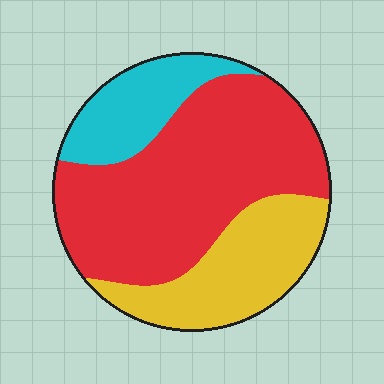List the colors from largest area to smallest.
From largest to smallest: red, yellow, cyan.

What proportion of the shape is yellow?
Yellow covers 26% of the shape.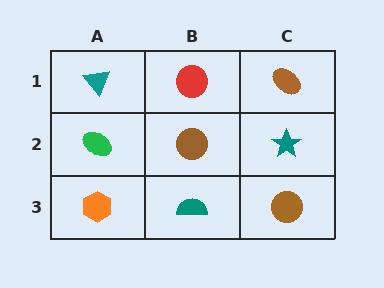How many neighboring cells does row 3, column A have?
2.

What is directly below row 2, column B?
A teal semicircle.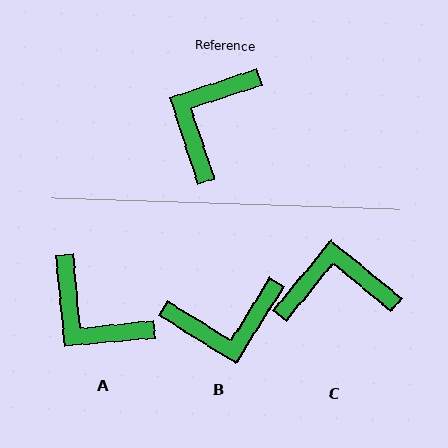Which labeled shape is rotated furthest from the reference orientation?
B, about 130 degrees away.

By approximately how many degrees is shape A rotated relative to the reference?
Approximately 77 degrees counter-clockwise.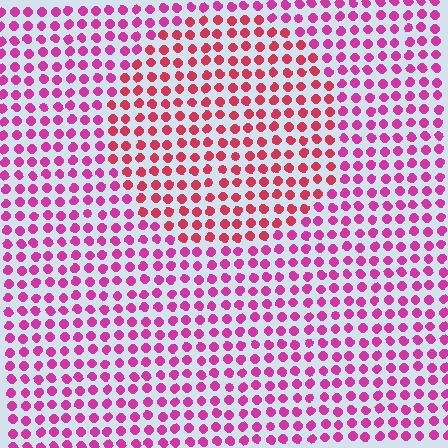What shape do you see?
I see a circle.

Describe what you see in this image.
The image is filled with small magenta elements in a uniform arrangement. A circle-shaped region is visible where the elements are tinted to a slightly different hue, forming a subtle color boundary.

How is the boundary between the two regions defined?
The boundary is defined purely by a slight shift in hue (about 30 degrees). Spacing, size, and orientation are identical on both sides.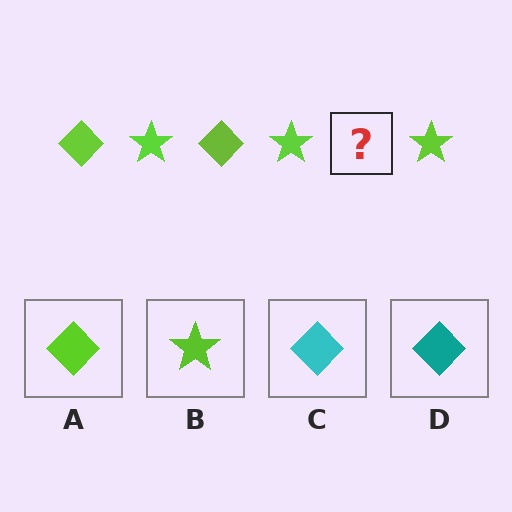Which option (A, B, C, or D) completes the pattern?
A.